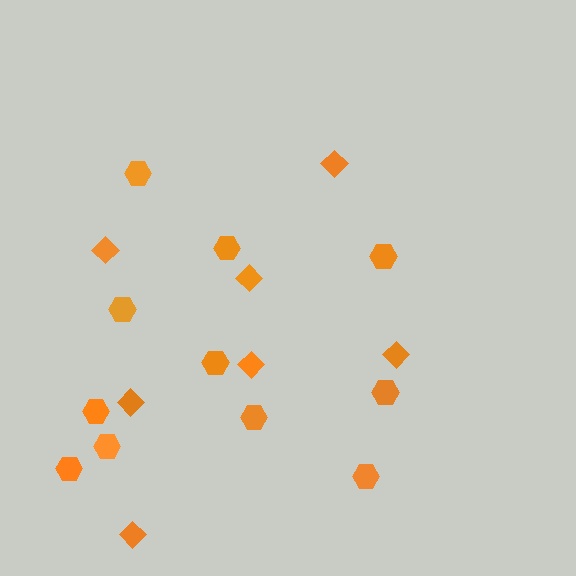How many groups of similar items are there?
There are 2 groups: one group of hexagons (11) and one group of diamonds (7).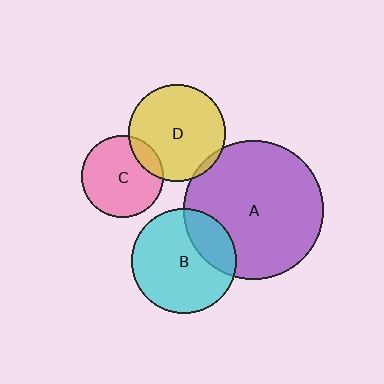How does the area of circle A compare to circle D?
Approximately 2.0 times.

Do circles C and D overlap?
Yes.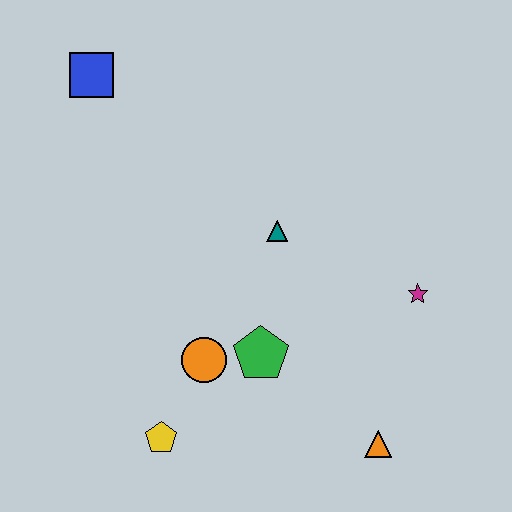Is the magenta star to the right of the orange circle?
Yes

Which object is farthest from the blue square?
The orange triangle is farthest from the blue square.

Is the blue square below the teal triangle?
No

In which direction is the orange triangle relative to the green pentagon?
The orange triangle is to the right of the green pentagon.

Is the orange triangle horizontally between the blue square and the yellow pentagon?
No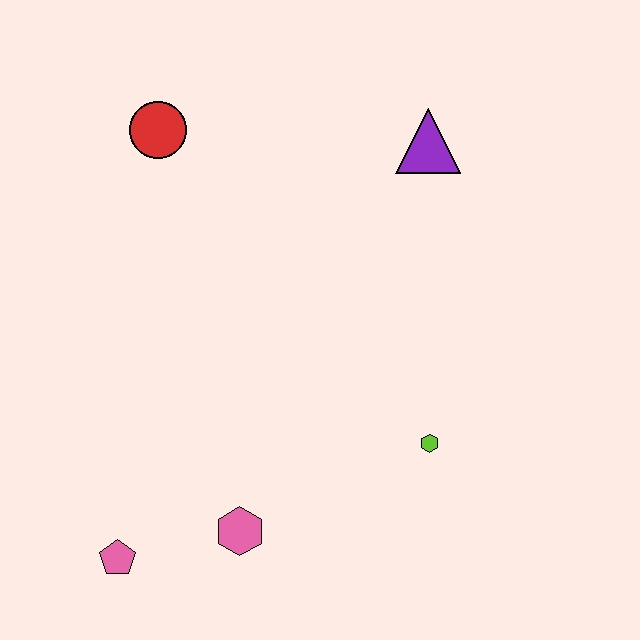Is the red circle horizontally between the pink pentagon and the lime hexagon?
Yes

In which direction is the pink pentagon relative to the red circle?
The pink pentagon is below the red circle.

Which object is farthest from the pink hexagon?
The purple triangle is farthest from the pink hexagon.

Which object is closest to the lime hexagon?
The pink hexagon is closest to the lime hexagon.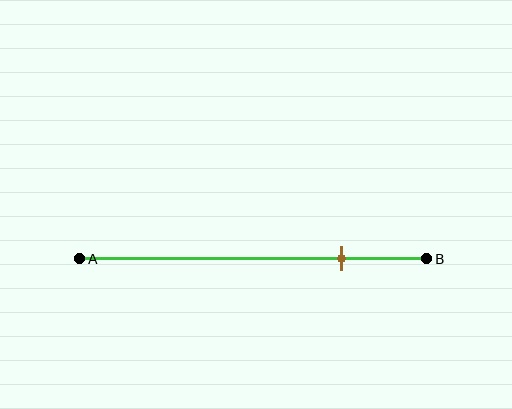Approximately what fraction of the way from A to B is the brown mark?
The brown mark is approximately 75% of the way from A to B.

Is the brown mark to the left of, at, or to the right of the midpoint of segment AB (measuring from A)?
The brown mark is to the right of the midpoint of segment AB.